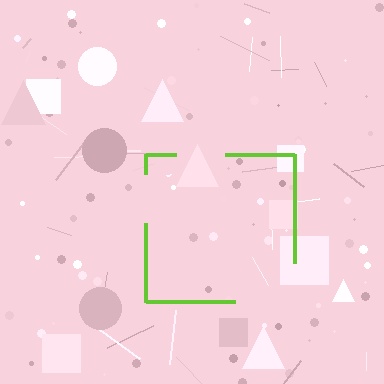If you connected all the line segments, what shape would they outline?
They would outline a square.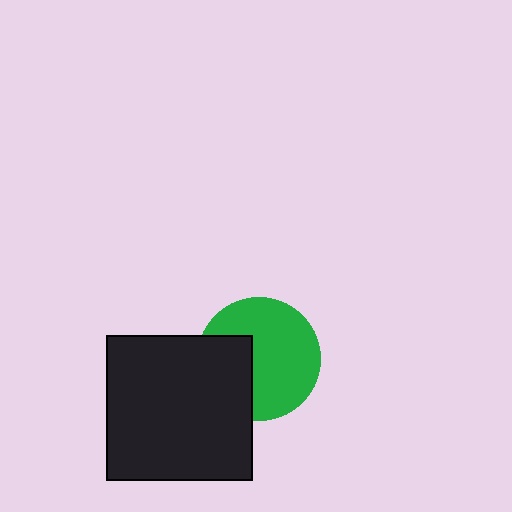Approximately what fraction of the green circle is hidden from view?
Roughly 33% of the green circle is hidden behind the black square.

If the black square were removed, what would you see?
You would see the complete green circle.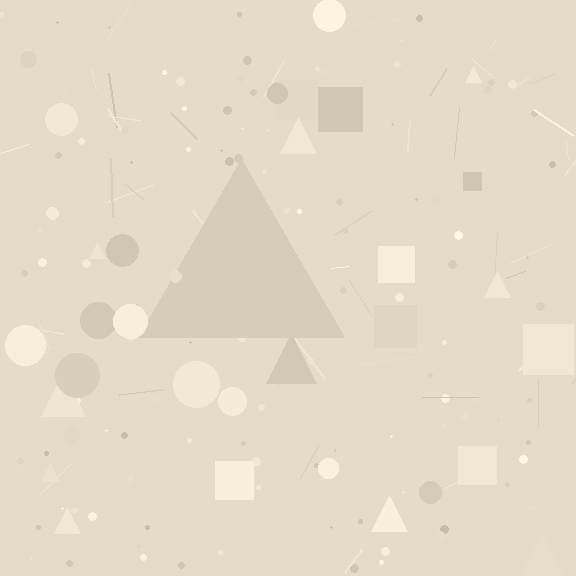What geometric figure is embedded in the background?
A triangle is embedded in the background.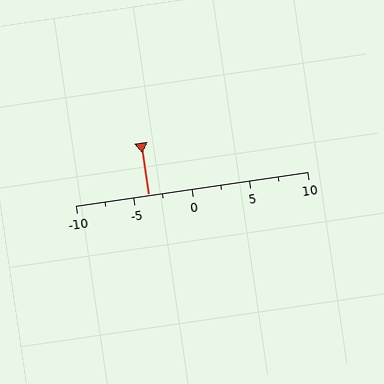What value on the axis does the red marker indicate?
The marker indicates approximately -3.8.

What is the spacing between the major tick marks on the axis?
The major ticks are spaced 5 apart.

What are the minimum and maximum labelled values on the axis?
The axis runs from -10 to 10.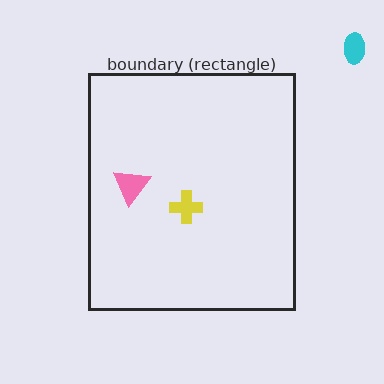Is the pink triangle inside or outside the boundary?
Inside.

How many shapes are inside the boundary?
2 inside, 1 outside.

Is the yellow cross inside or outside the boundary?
Inside.